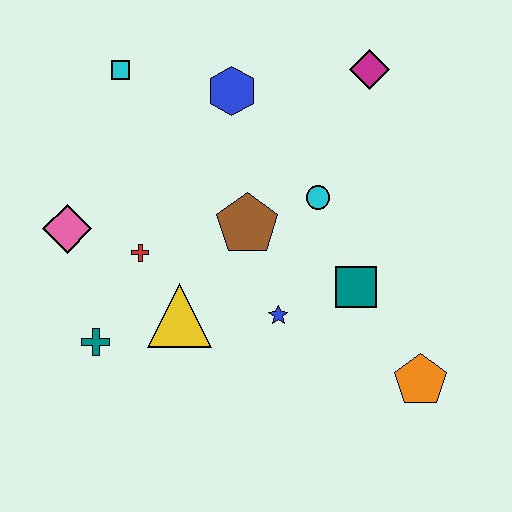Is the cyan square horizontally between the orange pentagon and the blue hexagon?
No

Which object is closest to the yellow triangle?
The red cross is closest to the yellow triangle.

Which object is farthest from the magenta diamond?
The teal cross is farthest from the magenta diamond.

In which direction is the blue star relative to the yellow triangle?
The blue star is to the right of the yellow triangle.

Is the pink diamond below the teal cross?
No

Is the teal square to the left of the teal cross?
No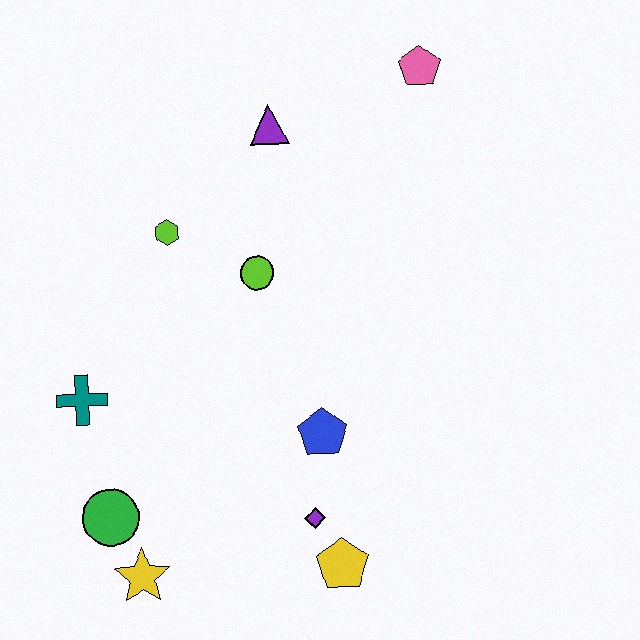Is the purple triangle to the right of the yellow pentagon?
No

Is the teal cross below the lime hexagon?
Yes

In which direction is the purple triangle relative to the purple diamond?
The purple triangle is above the purple diamond.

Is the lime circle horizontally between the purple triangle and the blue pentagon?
No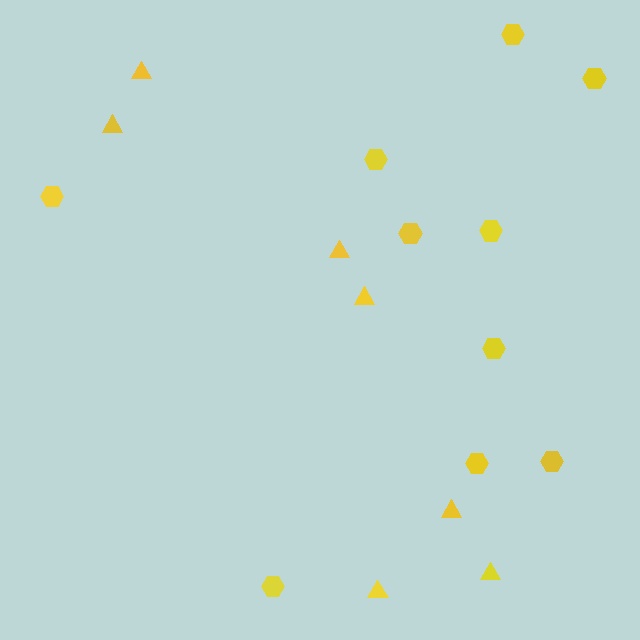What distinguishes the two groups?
There are 2 groups: one group of hexagons (10) and one group of triangles (7).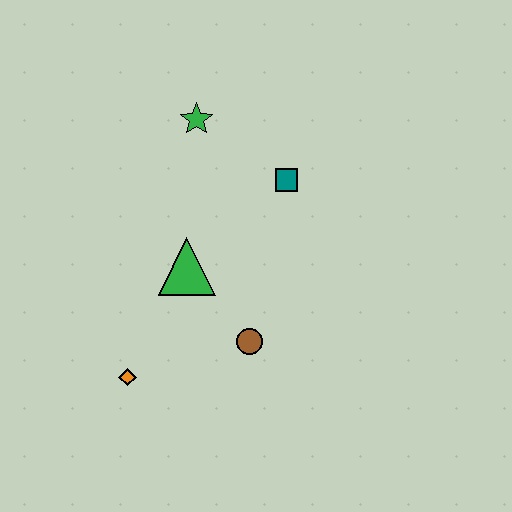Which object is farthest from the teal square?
The orange diamond is farthest from the teal square.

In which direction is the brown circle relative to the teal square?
The brown circle is below the teal square.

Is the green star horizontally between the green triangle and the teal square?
Yes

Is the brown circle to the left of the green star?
No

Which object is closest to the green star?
The teal square is closest to the green star.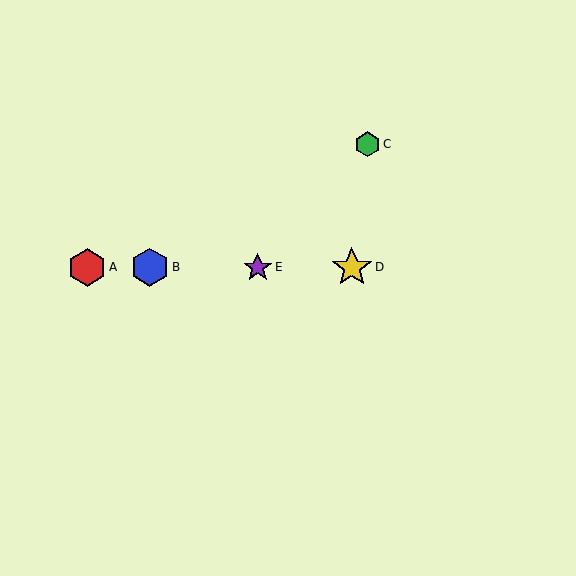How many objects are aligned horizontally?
4 objects (A, B, D, E) are aligned horizontally.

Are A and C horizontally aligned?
No, A is at y≈267 and C is at y≈144.